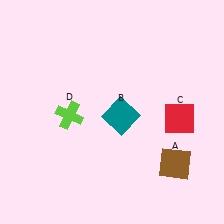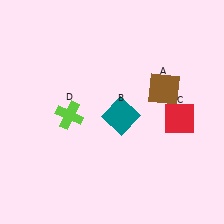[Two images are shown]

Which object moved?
The brown square (A) moved up.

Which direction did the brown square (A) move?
The brown square (A) moved up.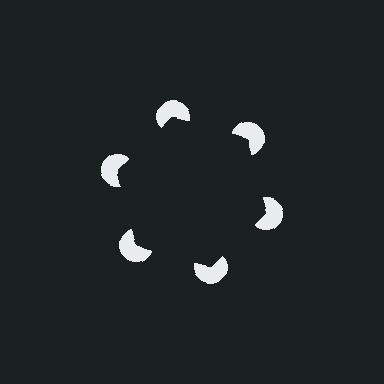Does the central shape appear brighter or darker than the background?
It typically appears slightly darker than the background, even though no actual brightness change is drawn.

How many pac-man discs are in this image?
There are 6 — one at each vertex of the illusory hexagon.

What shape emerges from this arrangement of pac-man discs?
An illusory hexagon — its edges are inferred from the aligned wedge cuts in the pac-man discs, not physically drawn.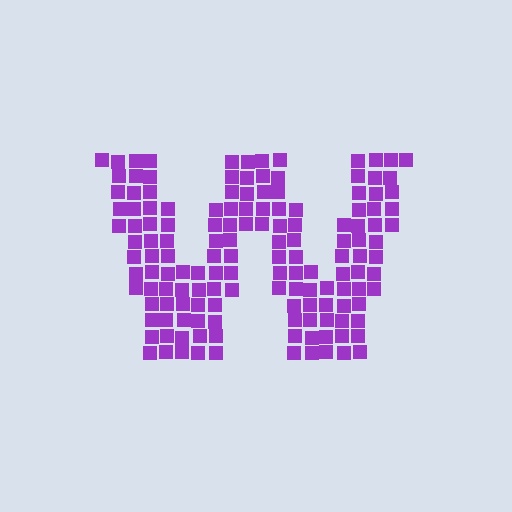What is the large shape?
The large shape is the letter W.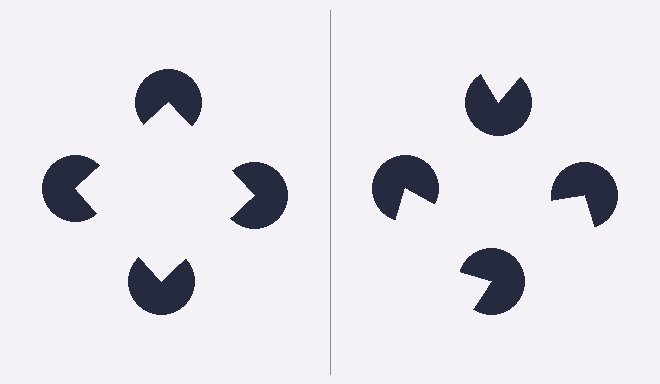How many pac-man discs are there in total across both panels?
8 — 4 on each side.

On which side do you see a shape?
An illusory square appears on the left side. On the right side the wedge cuts are rotated, so no coherent shape forms.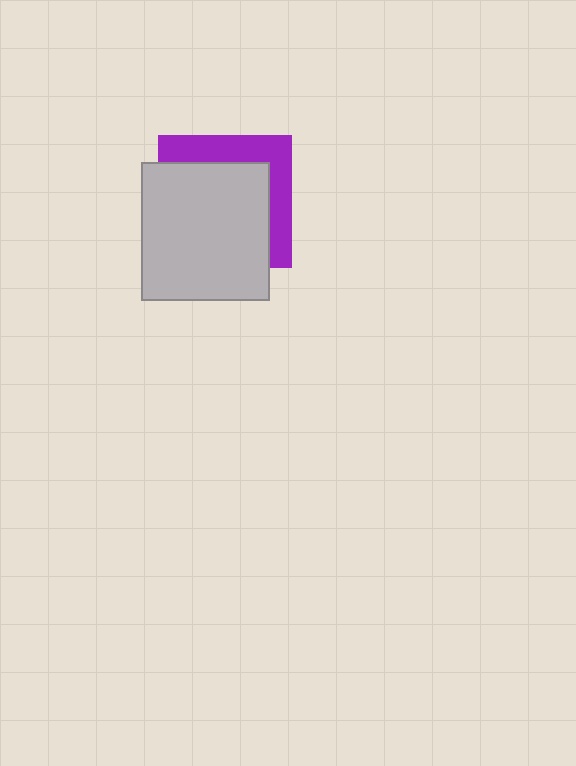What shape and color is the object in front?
The object in front is a light gray rectangle.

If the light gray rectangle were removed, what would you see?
You would see the complete purple square.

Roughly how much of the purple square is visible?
A small part of it is visible (roughly 33%).